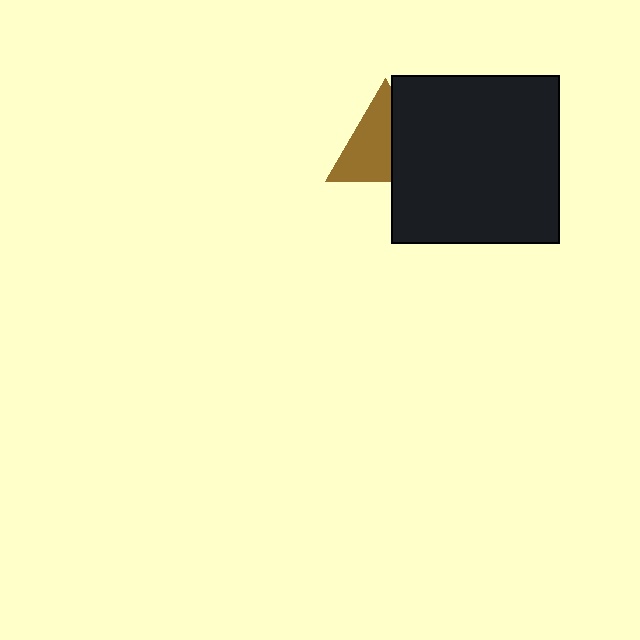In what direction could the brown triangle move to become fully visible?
The brown triangle could move left. That would shift it out from behind the black square entirely.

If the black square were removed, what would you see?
You would see the complete brown triangle.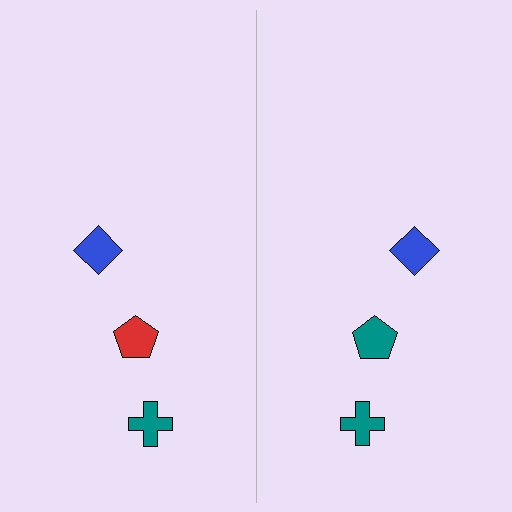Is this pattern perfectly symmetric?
No, the pattern is not perfectly symmetric. The teal pentagon on the right side breaks the symmetry — its mirror counterpart is red.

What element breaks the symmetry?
The teal pentagon on the right side breaks the symmetry — its mirror counterpart is red.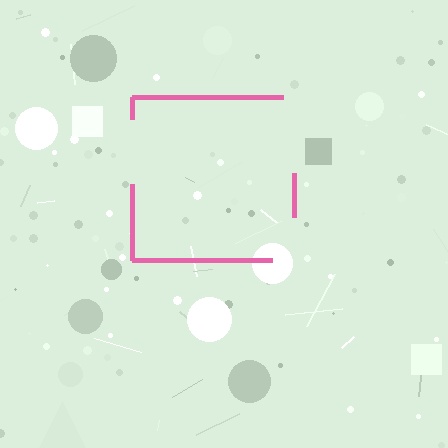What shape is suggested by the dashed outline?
The dashed outline suggests a square.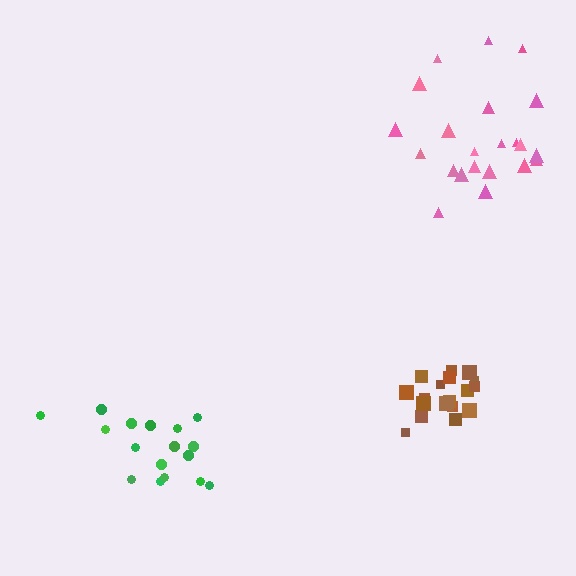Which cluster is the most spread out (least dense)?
Green.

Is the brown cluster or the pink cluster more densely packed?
Brown.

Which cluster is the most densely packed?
Brown.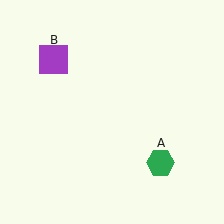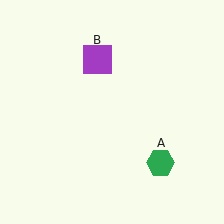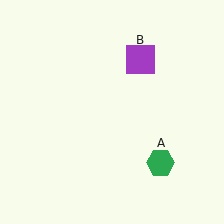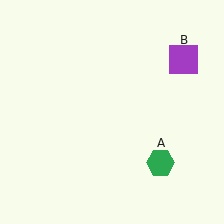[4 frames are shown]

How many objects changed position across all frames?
1 object changed position: purple square (object B).